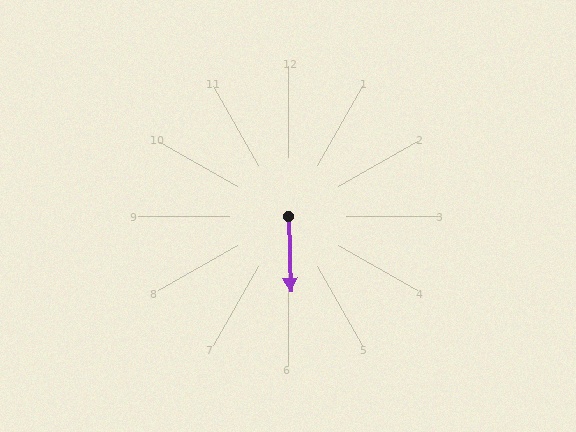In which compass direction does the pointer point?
South.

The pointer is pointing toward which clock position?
Roughly 6 o'clock.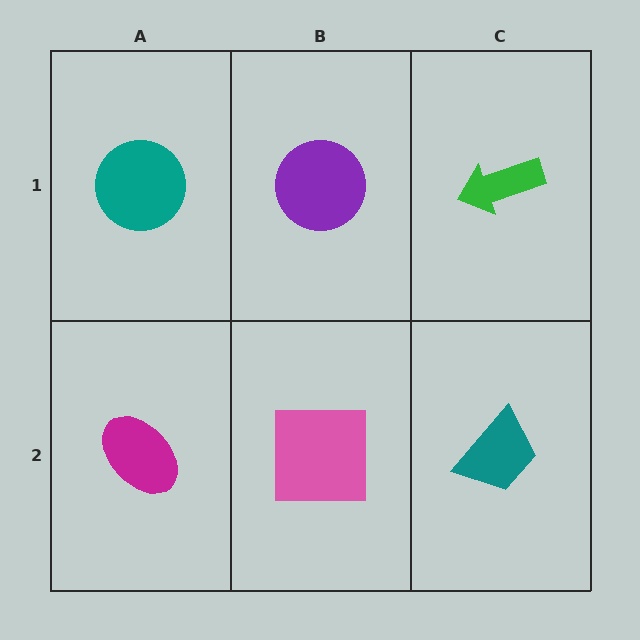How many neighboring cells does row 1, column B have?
3.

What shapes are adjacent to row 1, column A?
A magenta ellipse (row 2, column A), a purple circle (row 1, column B).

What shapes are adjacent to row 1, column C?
A teal trapezoid (row 2, column C), a purple circle (row 1, column B).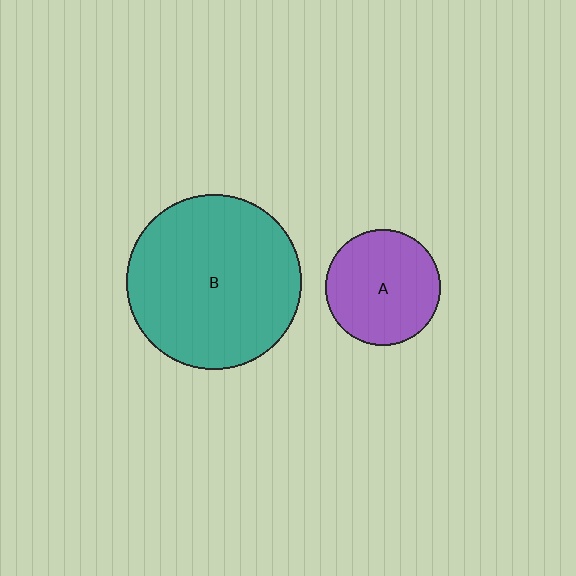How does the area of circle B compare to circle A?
Approximately 2.3 times.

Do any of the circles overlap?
No, none of the circles overlap.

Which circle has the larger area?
Circle B (teal).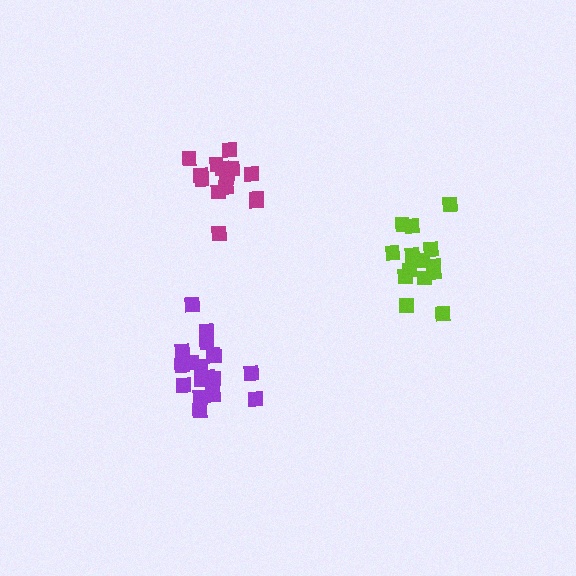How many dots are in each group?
Group 1: 14 dots, Group 2: 20 dots, Group 3: 15 dots (49 total).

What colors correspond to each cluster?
The clusters are colored: lime, purple, magenta.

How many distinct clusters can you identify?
There are 3 distinct clusters.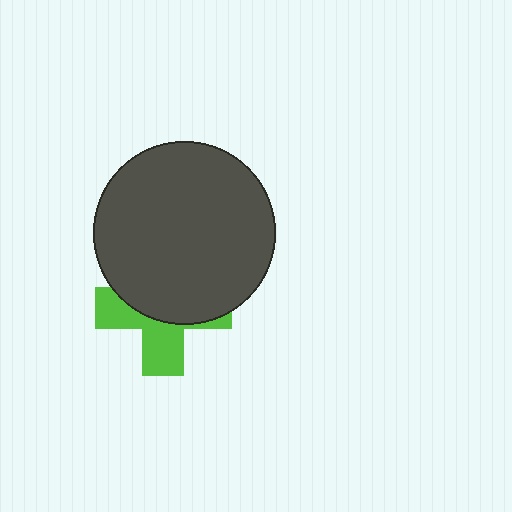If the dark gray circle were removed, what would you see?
You would see the complete lime cross.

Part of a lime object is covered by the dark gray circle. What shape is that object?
It is a cross.